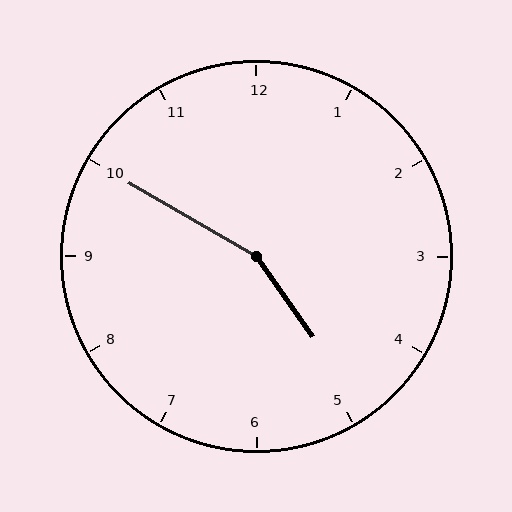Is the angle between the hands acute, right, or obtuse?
It is obtuse.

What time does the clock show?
4:50.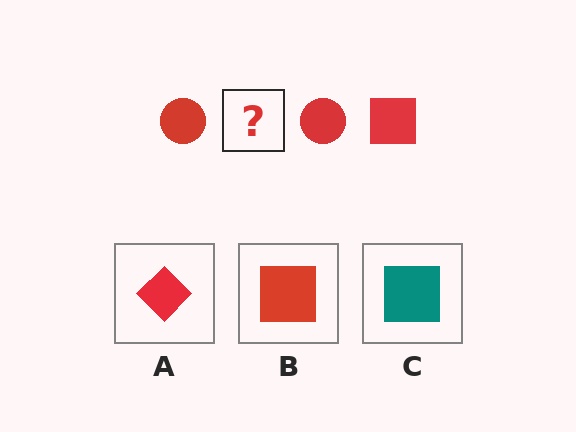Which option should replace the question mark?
Option B.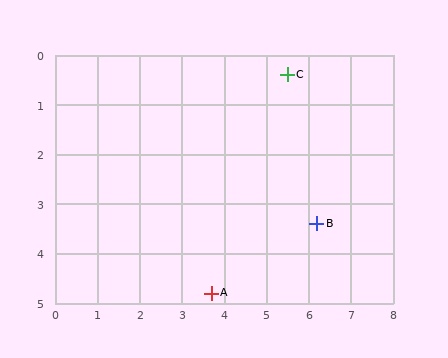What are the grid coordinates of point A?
Point A is at approximately (3.7, 4.8).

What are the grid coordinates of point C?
Point C is at approximately (5.5, 0.4).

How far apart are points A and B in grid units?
Points A and B are about 2.9 grid units apart.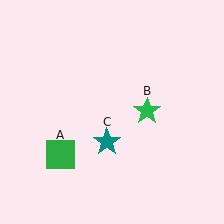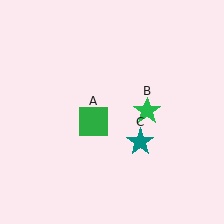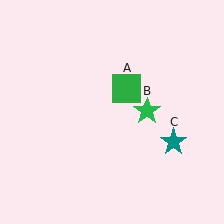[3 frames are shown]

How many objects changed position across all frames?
2 objects changed position: green square (object A), teal star (object C).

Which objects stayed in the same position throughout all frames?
Green star (object B) remained stationary.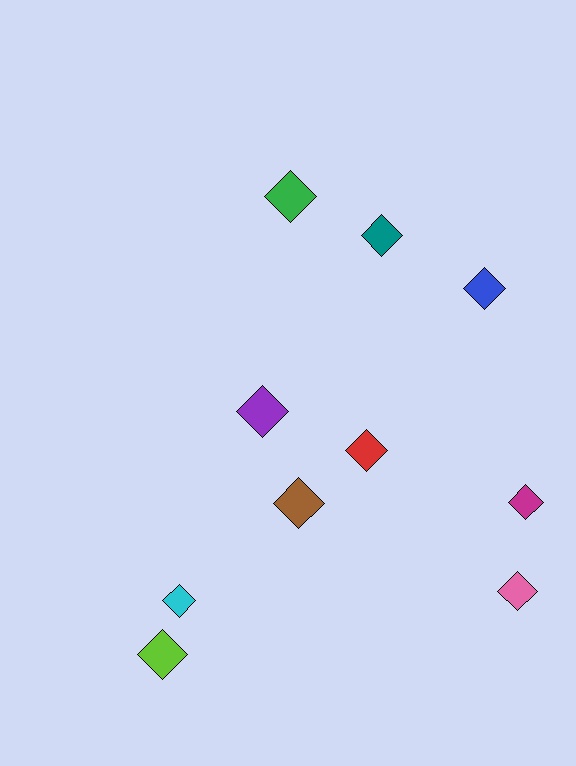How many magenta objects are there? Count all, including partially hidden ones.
There is 1 magenta object.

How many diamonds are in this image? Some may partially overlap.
There are 10 diamonds.